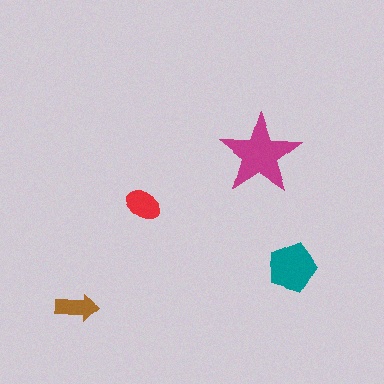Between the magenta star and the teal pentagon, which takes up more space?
The magenta star.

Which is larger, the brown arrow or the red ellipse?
The red ellipse.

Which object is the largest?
The magenta star.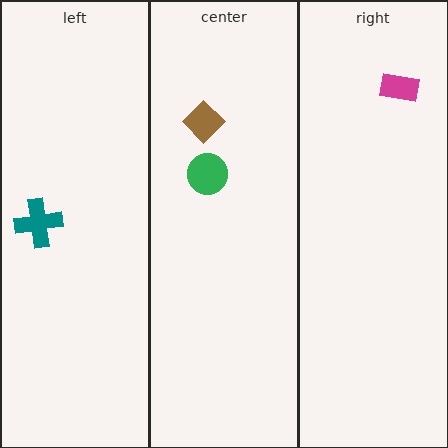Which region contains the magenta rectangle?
The right region.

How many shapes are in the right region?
1.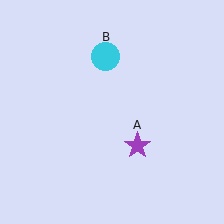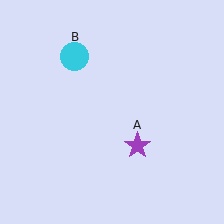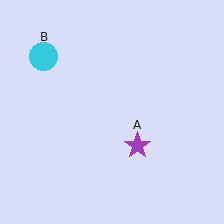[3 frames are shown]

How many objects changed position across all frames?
1 object changed position: cyan circle (object B).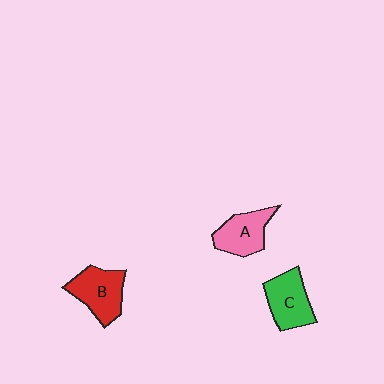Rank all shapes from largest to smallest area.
From largest to smallest: B (red), C (green), A (pink).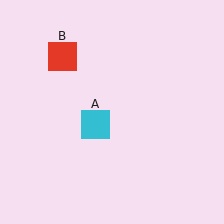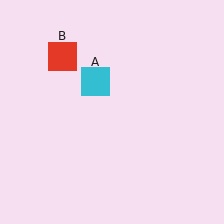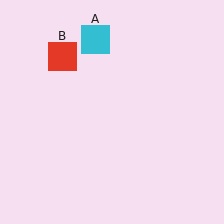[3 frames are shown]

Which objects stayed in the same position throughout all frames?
Red square (object B) remained stationary.